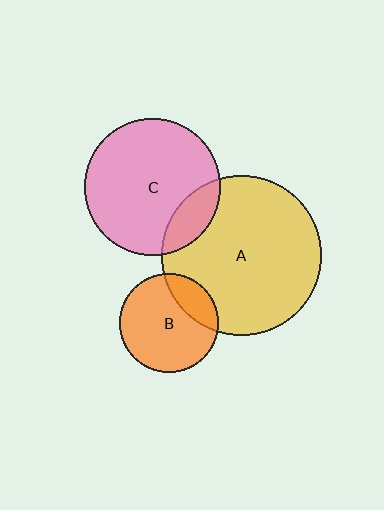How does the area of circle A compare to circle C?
Approximately 1.4 times.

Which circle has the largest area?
Circle A (yellow).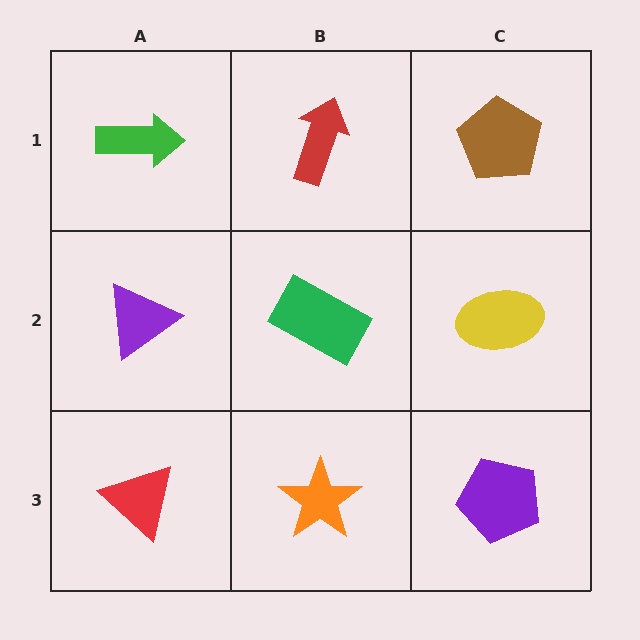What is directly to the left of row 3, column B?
A red triangle.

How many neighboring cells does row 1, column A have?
2.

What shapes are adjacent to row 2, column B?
A red arrow (row 1, column B), an orange star (row 3, column B), a purple triangle (row 2, column A), a yellow ellipse (row 2, column C).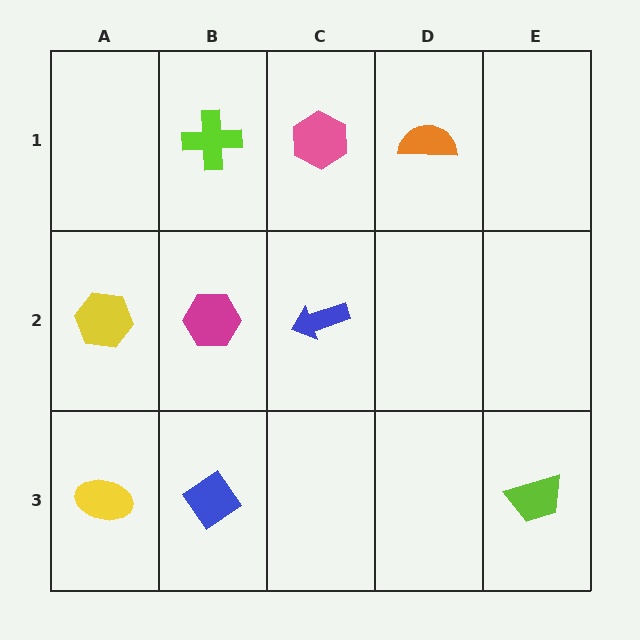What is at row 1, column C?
A pink hexagon.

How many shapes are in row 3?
3 shapes.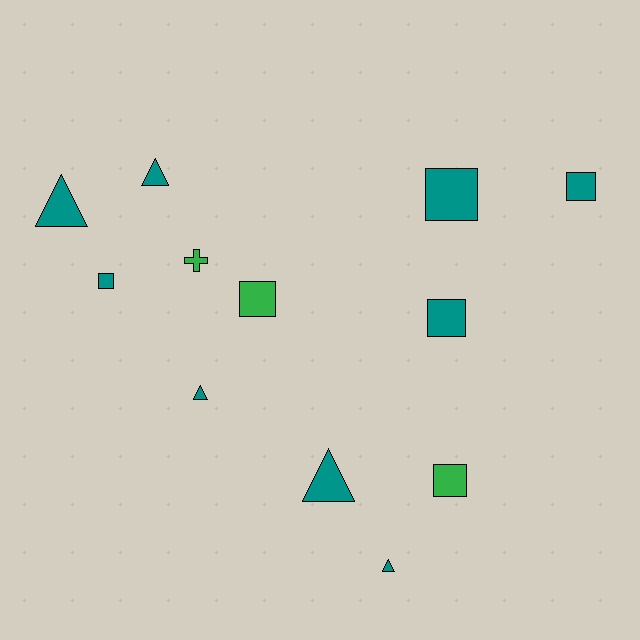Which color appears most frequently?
Teal, with 9 objects.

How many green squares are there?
There are 2 green squares.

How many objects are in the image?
There are 12 objects.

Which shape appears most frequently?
Square, with 6 objects.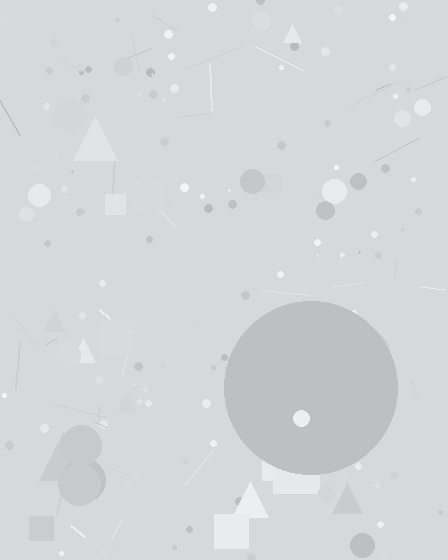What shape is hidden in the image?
A circle is hidden in the image.